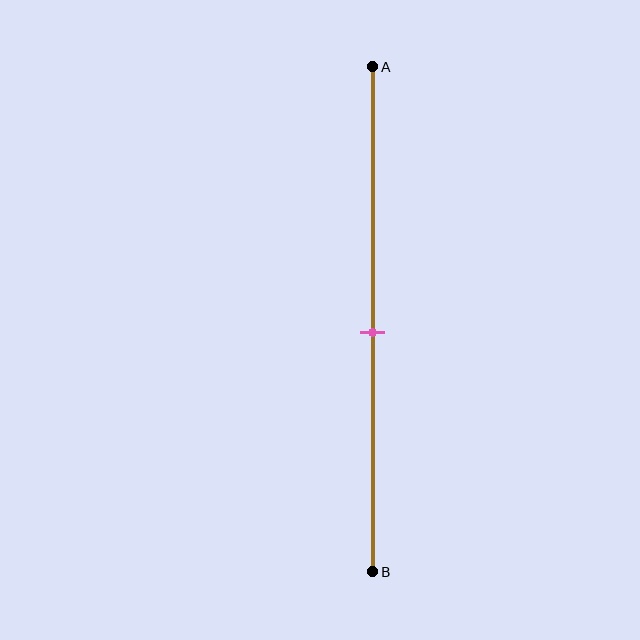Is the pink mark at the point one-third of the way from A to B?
No, the mark is at about 55% from A, not at the 33% one-third point.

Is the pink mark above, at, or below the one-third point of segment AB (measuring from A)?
The pink mark is below the one-third point of segment AB.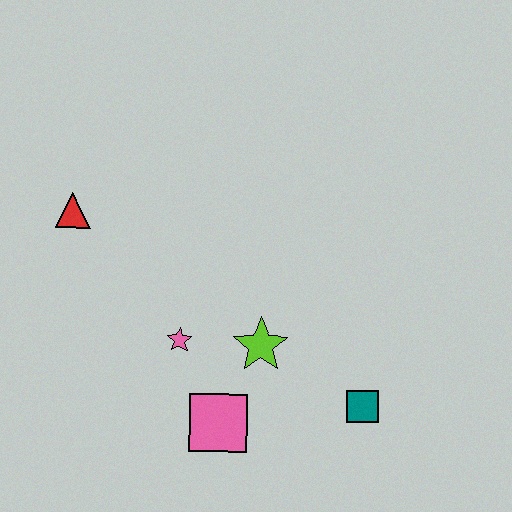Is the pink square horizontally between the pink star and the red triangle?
No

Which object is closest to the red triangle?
The pink star is closest to the red triangle.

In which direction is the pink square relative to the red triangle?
The pink square is below the red triangle.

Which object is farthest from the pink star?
The teal square is farthest from the pink star.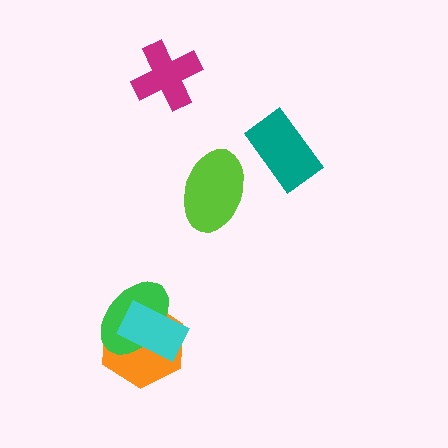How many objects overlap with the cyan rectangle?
2 objects overlap with the cyan rectangle.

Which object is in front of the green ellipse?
The cyan rectangle is in front of the green ellipse.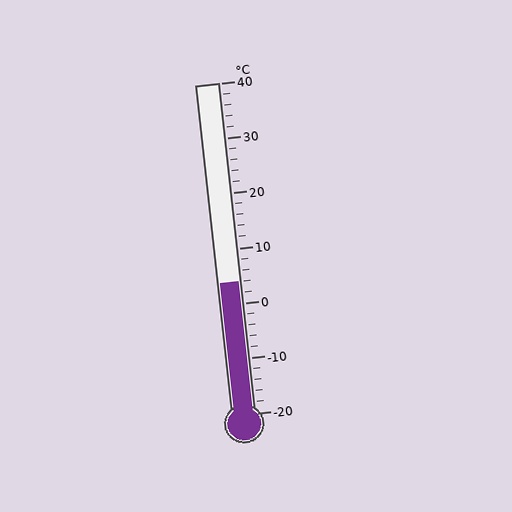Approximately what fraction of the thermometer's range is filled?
The thermometer is filled to approximately 40% of its range.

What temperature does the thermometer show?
The thermometer shows approximately 4°C.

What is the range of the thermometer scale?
The thermometer scale ranges from -20°C to 40°C.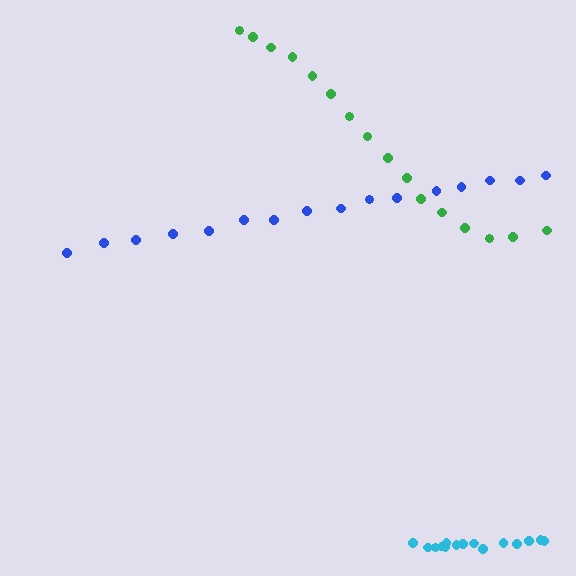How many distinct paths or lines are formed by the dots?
There are 3 distinct paths.